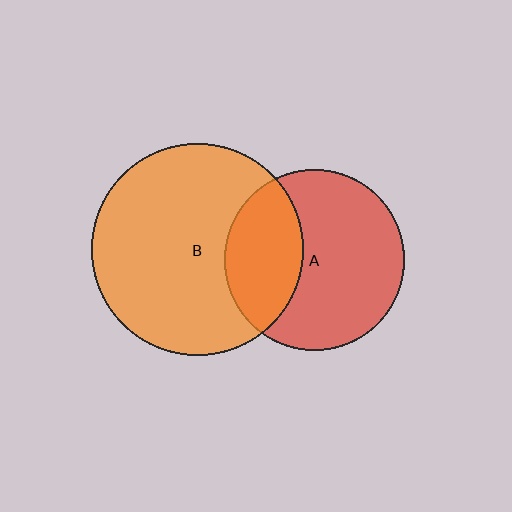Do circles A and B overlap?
Yes.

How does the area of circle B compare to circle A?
Approximately 1.4 times.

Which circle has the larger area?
Circle B (orange).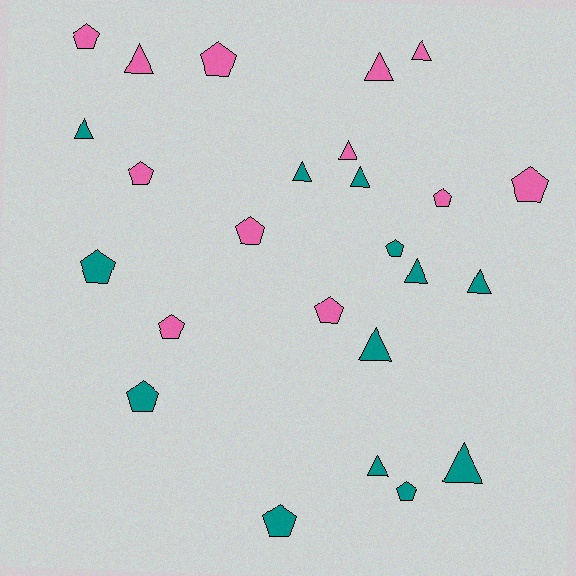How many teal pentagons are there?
There are 5 teal pentagons.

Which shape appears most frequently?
Pentagon, with 13 objects.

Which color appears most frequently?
Teal, with 13 objects.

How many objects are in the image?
There are 25 objects.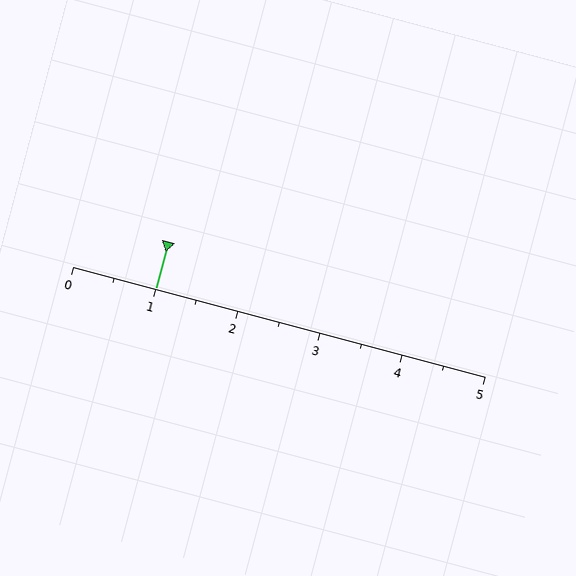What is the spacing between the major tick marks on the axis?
The major ticks are spaced 1 apart.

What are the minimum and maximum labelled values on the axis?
The axis runs from 0 to 5.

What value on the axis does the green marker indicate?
The marker indicates approximately 1.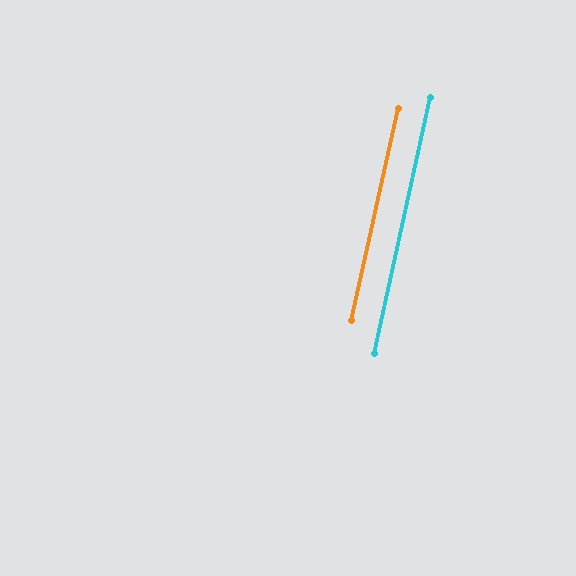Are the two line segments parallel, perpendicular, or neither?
Parallel — their directions differ by only 0.1°.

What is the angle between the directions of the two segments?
Approximately 0 degrees.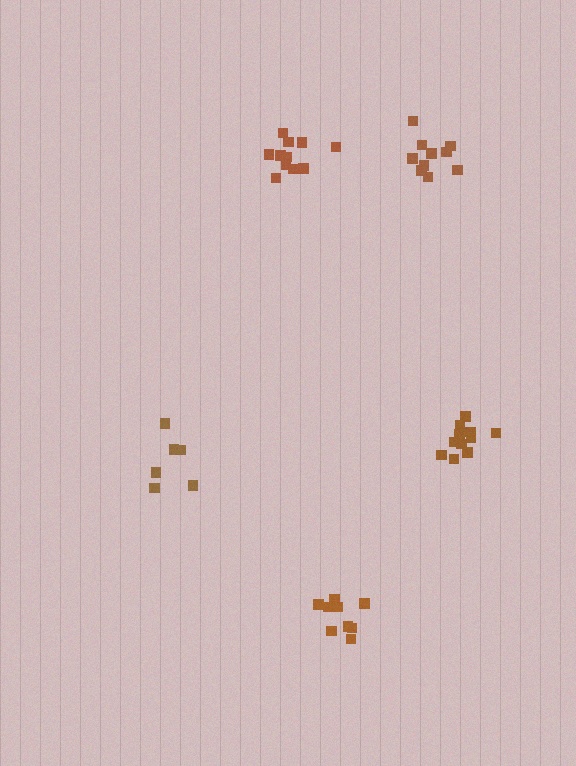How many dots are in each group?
Group 1: 11 dots, Group 2: 11 dots, Group 3: 9 dots, Group 4: 10 dots, Group 5: 6 dots (47 total).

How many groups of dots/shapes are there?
There are 5 groups.